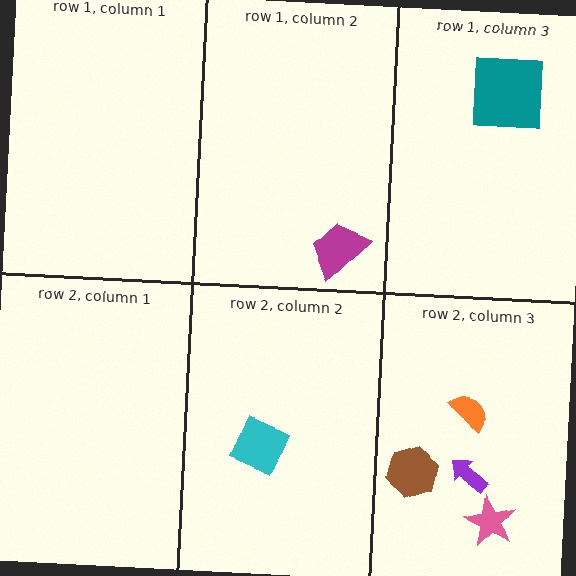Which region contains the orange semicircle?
The row 2, column 3 region.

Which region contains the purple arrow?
The row 2, column 3 region.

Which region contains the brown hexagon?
The row 2, column 3 region.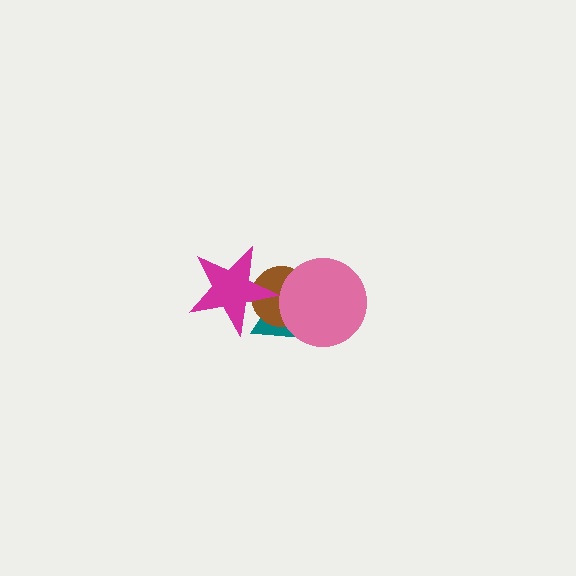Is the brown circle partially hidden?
Yes, it is partially covered by another shape.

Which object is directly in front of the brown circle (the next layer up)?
The pink circle is directly in front of the brown circle.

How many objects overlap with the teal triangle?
3 objects overlap with the teal triangle.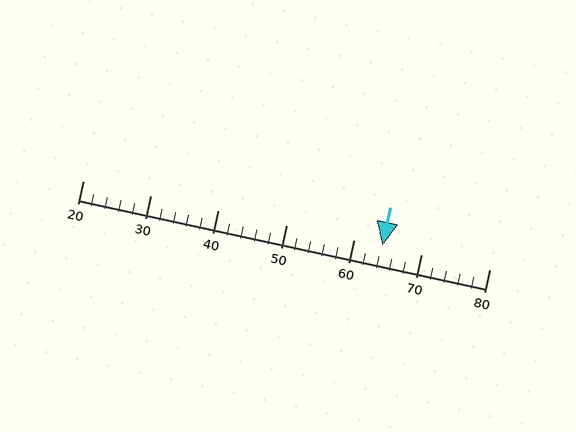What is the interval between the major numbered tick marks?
The major tick marks are spaced 10 units apart.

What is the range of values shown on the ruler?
The ruler shows values from 20 to 80.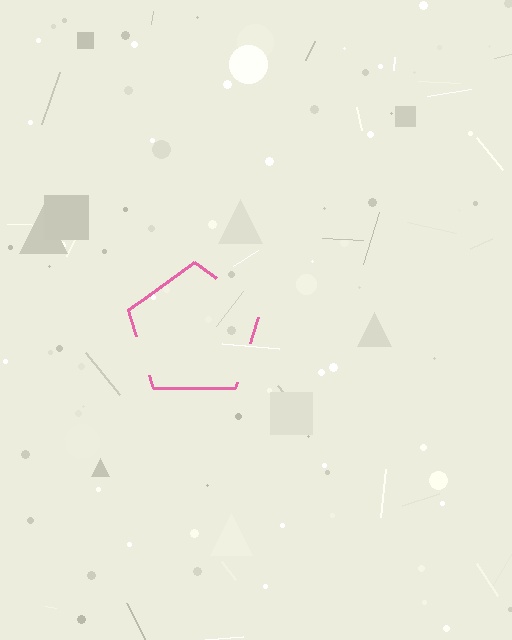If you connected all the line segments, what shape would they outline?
They would outline a pentagon.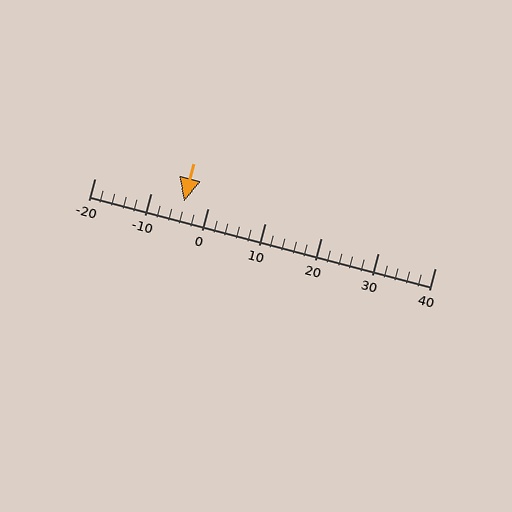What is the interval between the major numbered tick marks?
The major tick marks are spaced 10 units apart.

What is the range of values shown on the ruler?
The ruler shows values from -20 to 40.